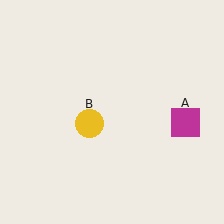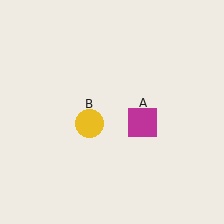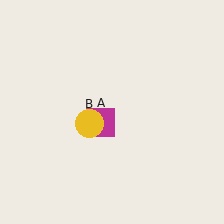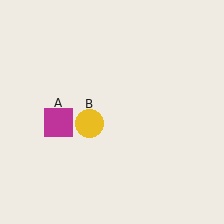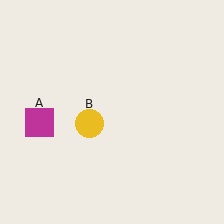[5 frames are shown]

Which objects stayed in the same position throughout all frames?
Yellow circle (object B) remained stationary.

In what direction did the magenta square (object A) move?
The magenta square (object A) moved left.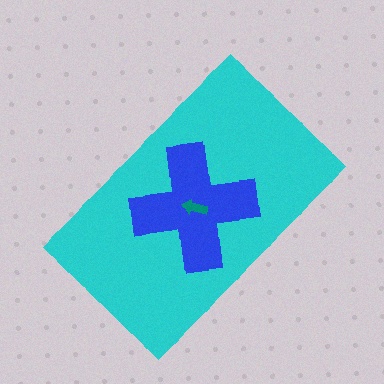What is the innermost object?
The teal arrow.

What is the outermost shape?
The cyan rectangle.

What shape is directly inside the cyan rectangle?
The blue cross.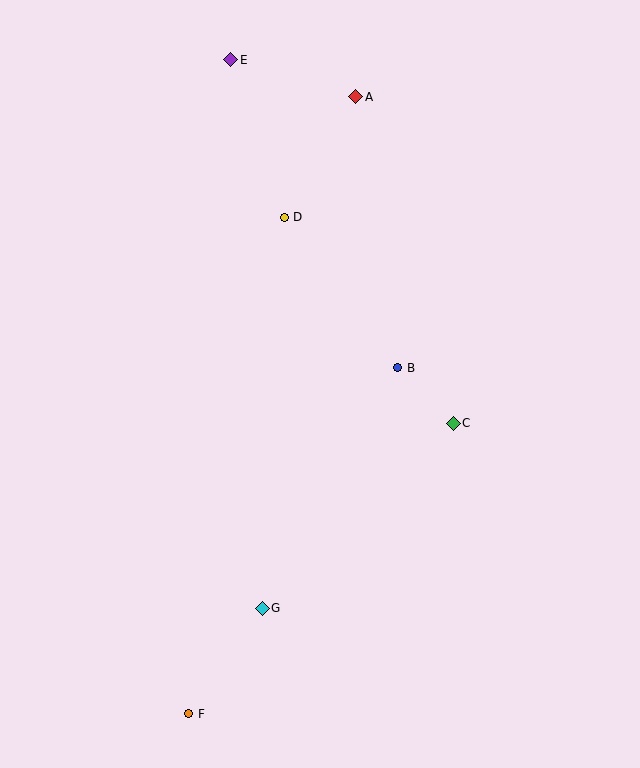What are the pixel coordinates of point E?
Point E is at (231, 60).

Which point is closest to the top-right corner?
Point A is closest to the top-right corner.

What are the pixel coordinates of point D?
Point D is at (284, 217).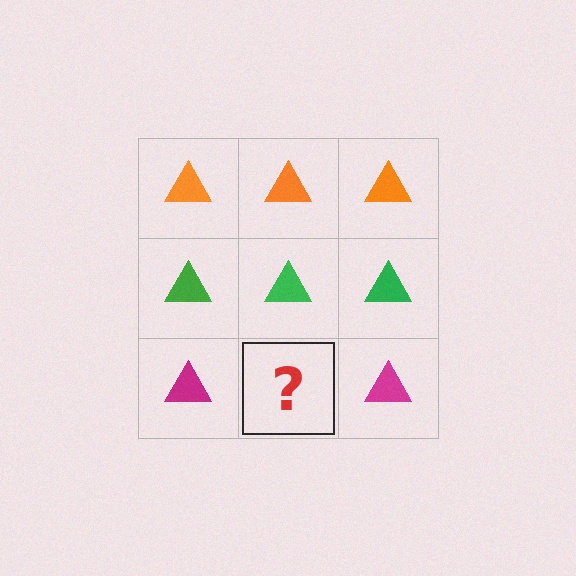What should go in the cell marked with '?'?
The missing cell should contain a magenta triangle.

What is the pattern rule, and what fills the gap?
The rule is that each row has a consistent color. The gap should be filled with a magenta triangle.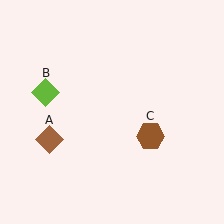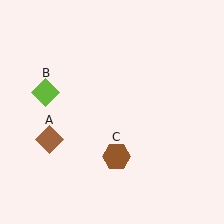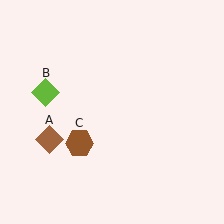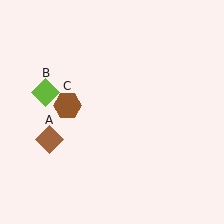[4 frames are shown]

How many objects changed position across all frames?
1 object changed position: brown hexagon (object C).